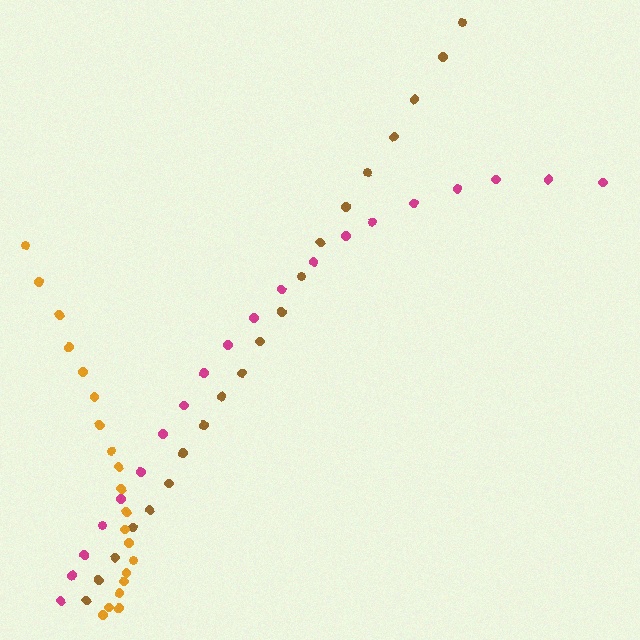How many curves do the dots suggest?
There are 3 distinct paths.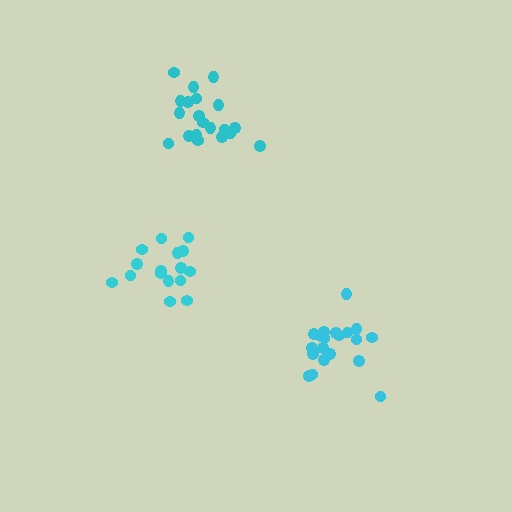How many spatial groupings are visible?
There are 3 spatial groupings.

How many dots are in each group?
Group 1: 20 dots, Group 2: 16 dots, Group 3: 20 dots (56 total).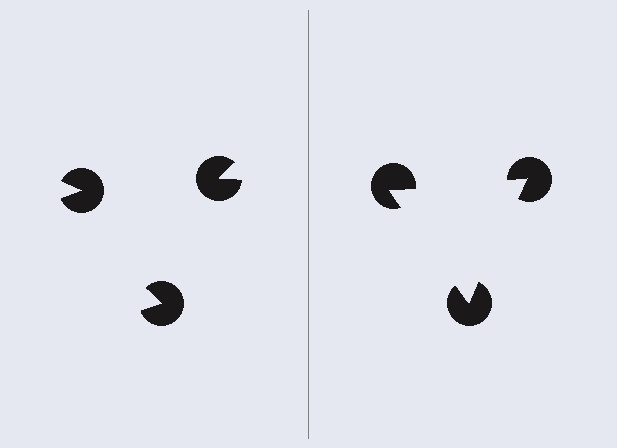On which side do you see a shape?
An illusory triangle appears on the right side. On the left side the wedge cuts are rotated, so no coherent shape forms.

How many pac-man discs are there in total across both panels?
6 — 3 on each side.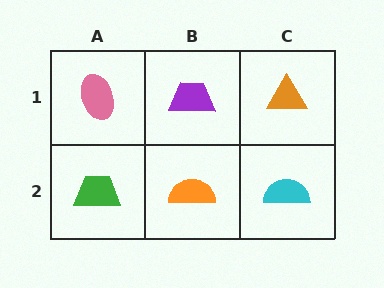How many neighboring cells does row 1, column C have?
2.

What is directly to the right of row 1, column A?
A purple trapezoid.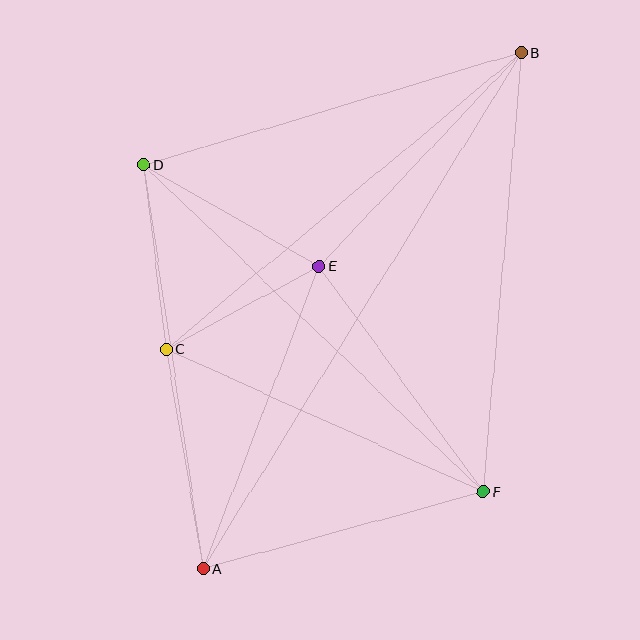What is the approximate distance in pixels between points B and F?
The distance between B and F is approximately 441 pixels.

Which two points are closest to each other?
Points C and E are closest to each other.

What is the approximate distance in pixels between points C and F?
The distance between C and F is approximately 348 pixels.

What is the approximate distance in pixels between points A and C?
The distance between A and C is approximately 223 pixels.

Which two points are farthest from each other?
Points A and B are farthest from each other.